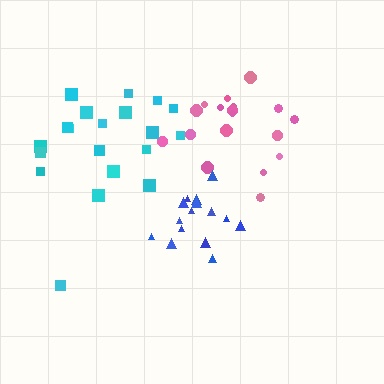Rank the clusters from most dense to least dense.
blue, pink, cyan.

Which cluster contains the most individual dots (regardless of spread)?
Cyan (20).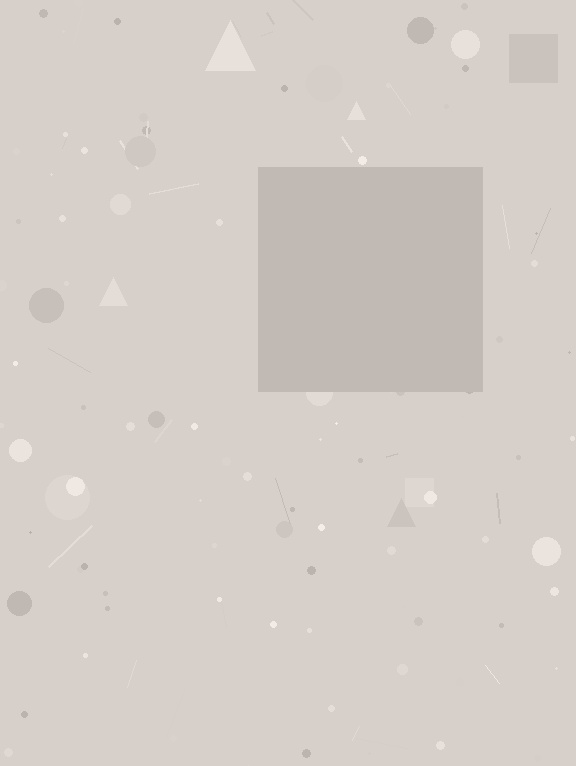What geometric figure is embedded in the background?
A square is embedded in the background.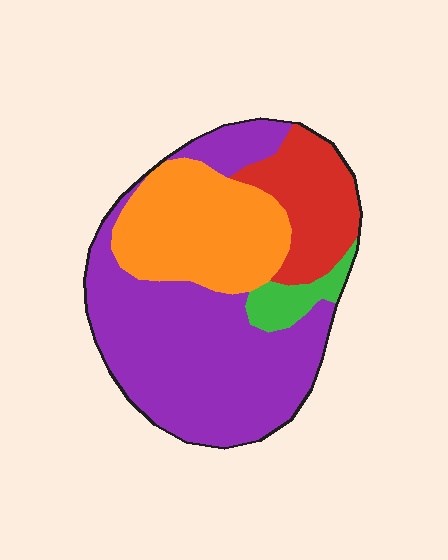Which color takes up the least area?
Green, at roughly 5%.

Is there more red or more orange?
Orange.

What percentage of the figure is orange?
Orange covers roughly 25% of the figure.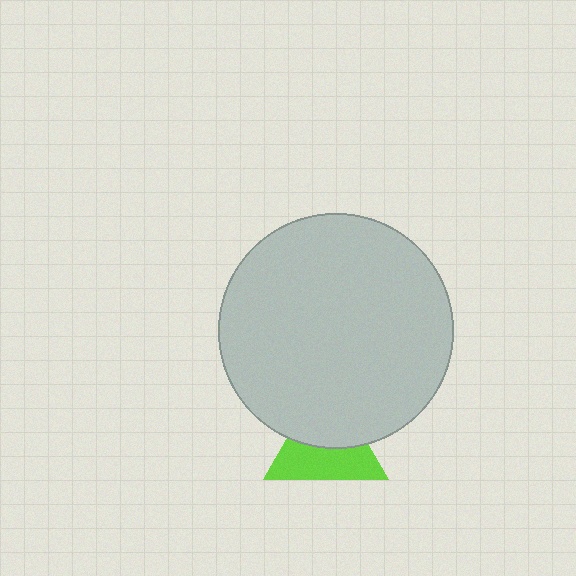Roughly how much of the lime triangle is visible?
About half of it is visible (roughly 52%).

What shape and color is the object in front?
The object in front is a light gray circle.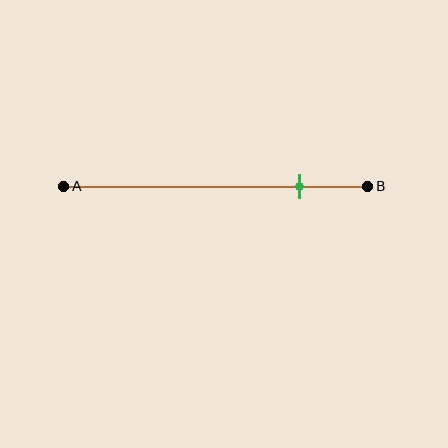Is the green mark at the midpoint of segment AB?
No, the mark is at about 80% from A, not at the 50% midpoint.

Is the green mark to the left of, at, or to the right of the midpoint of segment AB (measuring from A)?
The green mark is to the right of the midpoint of segment AB.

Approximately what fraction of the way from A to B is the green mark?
The green mark is approximately 80% of the way from A to B.